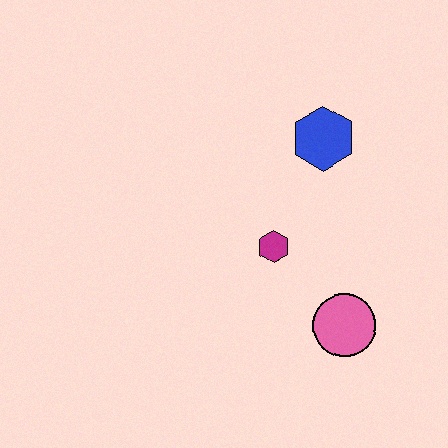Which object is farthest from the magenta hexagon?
The blue hexagon is farthest from the magenta hexagon.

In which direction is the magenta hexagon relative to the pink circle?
The magenta hexagon is above the pink circle.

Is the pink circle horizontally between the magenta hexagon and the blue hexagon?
No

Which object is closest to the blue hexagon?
The magenta hexagon is closest to the blue hexagon.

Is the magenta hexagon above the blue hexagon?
No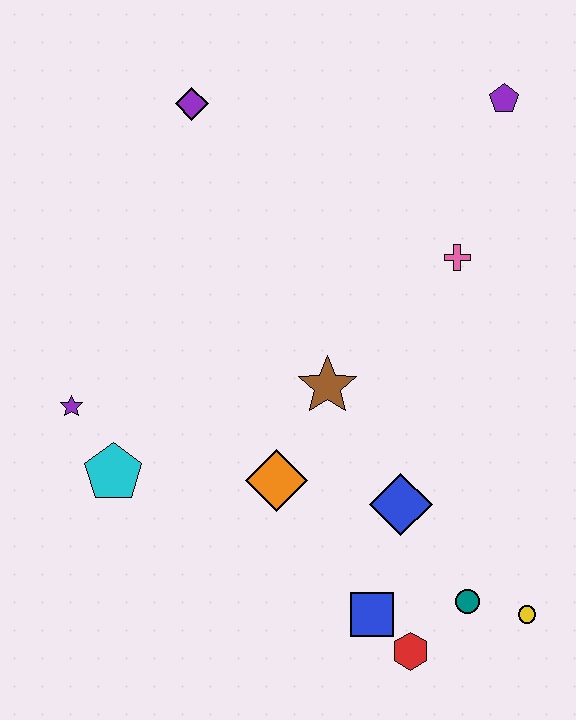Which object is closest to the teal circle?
The yellow circle is closest to the teal circle.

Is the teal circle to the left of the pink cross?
No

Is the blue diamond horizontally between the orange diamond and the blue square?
No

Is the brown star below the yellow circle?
No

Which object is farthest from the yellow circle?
The purple diamond is farthest from the yellow circle.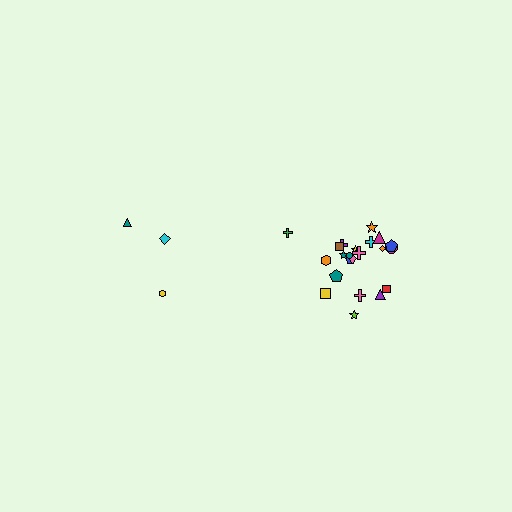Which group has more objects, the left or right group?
The right group.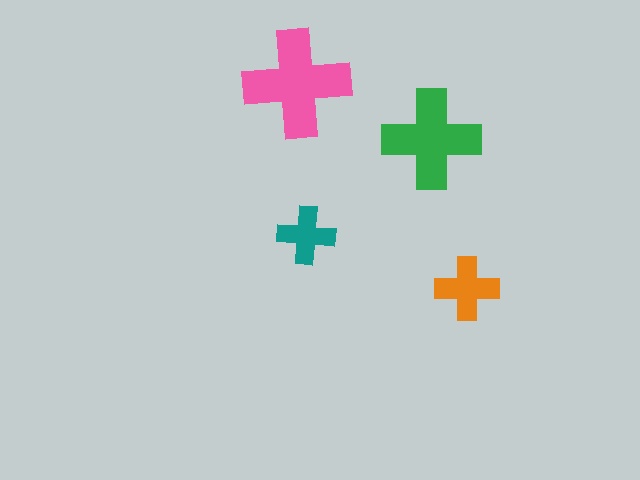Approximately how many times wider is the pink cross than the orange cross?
About 1.5 times wider.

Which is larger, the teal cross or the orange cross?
The orange one.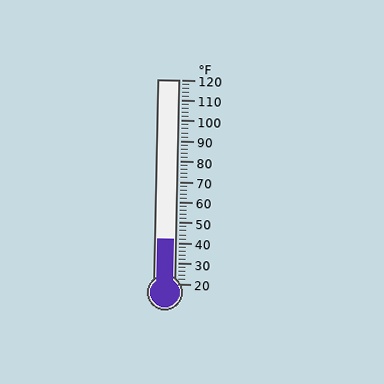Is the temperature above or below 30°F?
The temperature is above 30°F.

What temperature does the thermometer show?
The thermometer shows approximately 42°F.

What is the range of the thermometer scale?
The thermometer scale ranges from 20°F to 120°F.